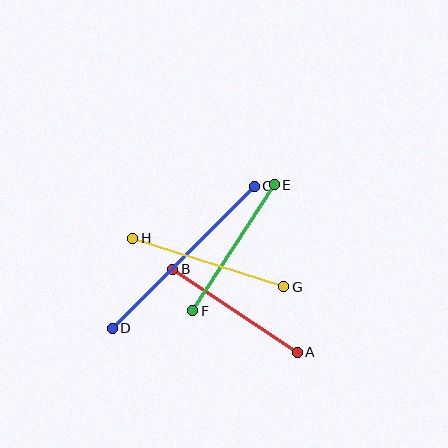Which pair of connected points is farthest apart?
Points C and D are farthest apart.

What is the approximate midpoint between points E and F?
The midpoint is at approximately (234, 248) pixels.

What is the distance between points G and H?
The distance is approximately 159 pixels.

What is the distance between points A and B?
The distance is approximately 150 pixels.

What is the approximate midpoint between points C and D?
The midpoint is at approximately (183, 257) pixels.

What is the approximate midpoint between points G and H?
The midpoint is at approximately (208, 263) pixels.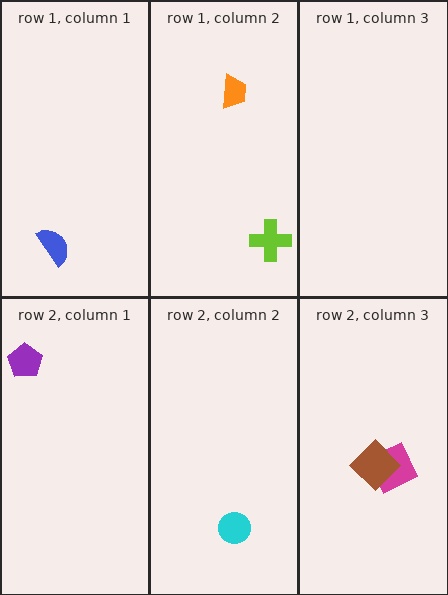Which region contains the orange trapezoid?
The row 1, column 2 region.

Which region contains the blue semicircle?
The row 1, column 1 region.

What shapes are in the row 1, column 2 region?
The lime cross, the orange trapezoid.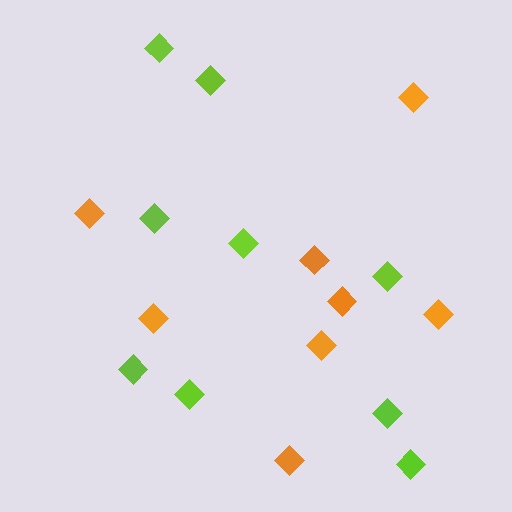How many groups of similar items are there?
There are 2 groups: one group of orange diamonds (8) and one group of lime diamonds (9).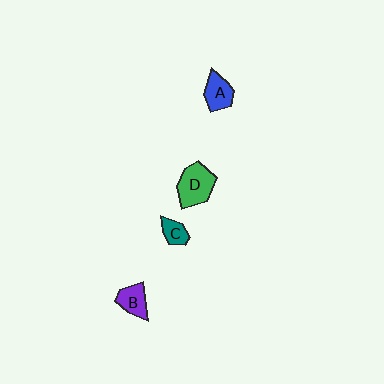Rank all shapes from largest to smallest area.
From largest to smallest: D (green), A (blue), B (purple), C (teal).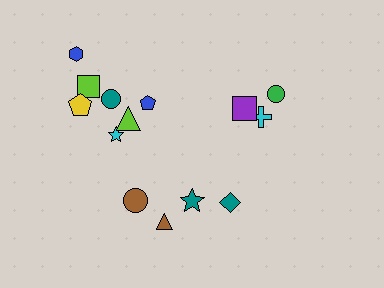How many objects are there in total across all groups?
There are 14 objects.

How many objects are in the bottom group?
There are 4 objects.